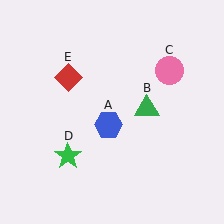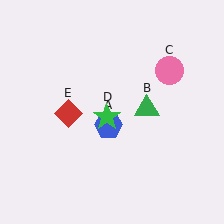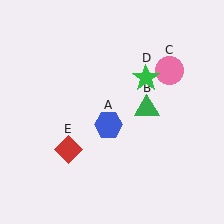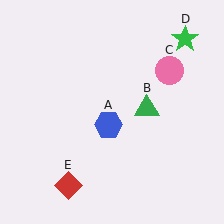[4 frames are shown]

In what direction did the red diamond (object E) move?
The red diamond (object E) moved down.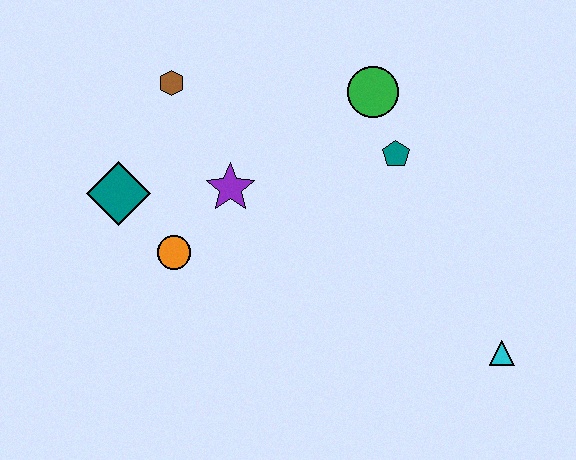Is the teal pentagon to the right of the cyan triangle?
No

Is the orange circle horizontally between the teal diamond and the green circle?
Yes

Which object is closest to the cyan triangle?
The teal pentagon is closest to the cyan triangle.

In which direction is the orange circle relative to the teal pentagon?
The orange circle is to the left of the teal pentagon.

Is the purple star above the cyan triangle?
Yes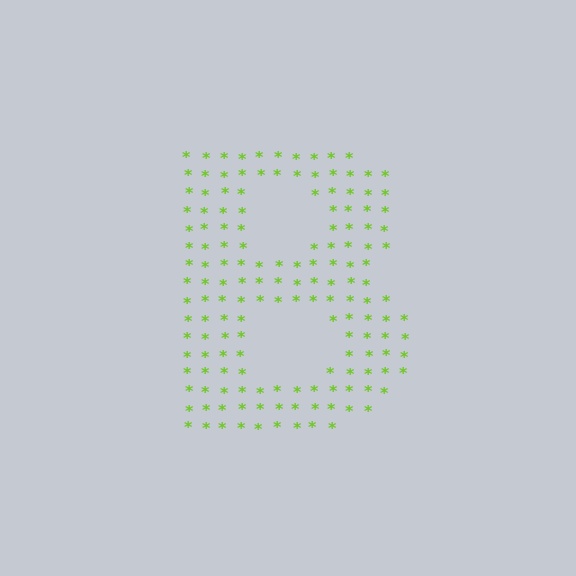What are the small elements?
The small elements are asterisks.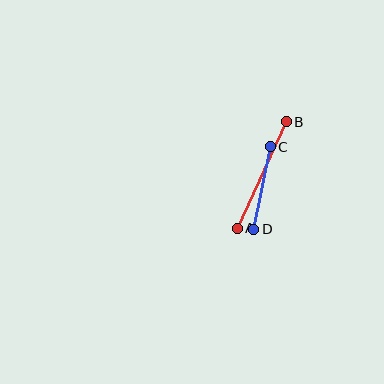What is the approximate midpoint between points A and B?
The midpoint is at approximately (262, 175) pixels.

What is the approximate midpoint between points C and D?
The midpoint is at approximately (262, 188) pixels.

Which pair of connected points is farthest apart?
Points A and B are farthest apart.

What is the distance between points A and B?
The distance is approximately 117 pixels.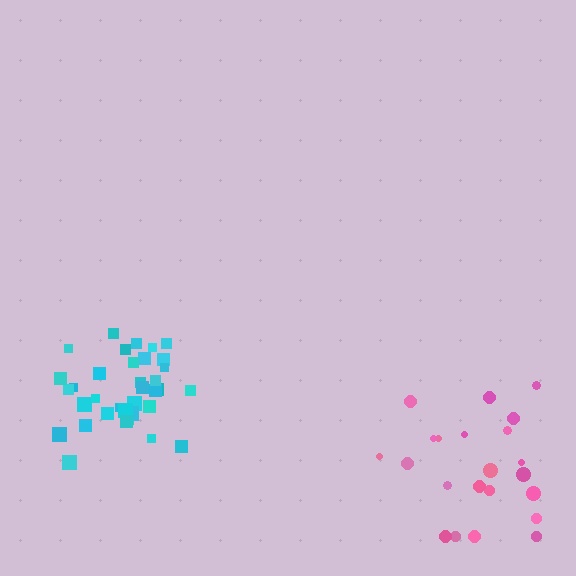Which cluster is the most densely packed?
Cyan.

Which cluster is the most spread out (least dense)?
Pink.